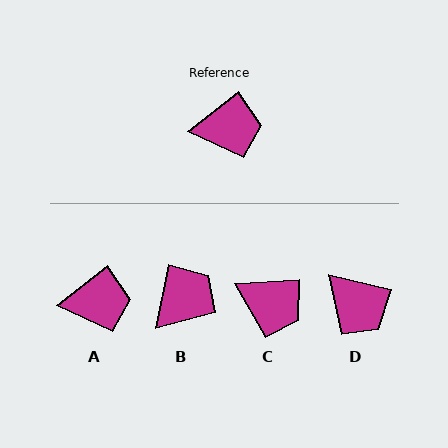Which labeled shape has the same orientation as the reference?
A.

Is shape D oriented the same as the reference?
No, it is off by about 52 degrees.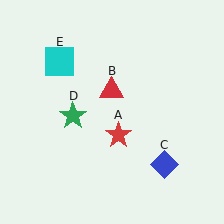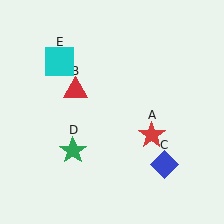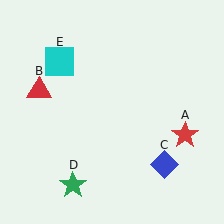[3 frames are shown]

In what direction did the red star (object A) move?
The red star (object A) moved right.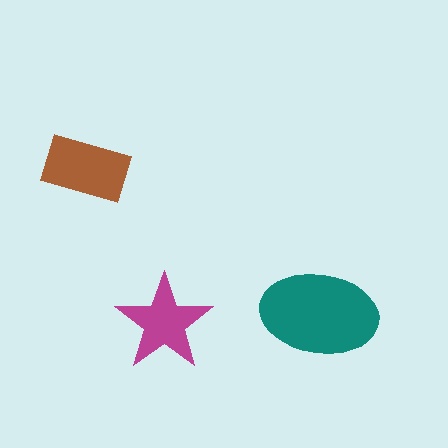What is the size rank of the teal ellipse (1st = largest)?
1st.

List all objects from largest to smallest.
The teal ellipse, the brown rectangle, the magenta star.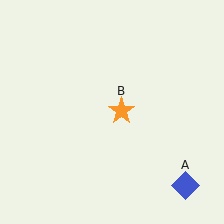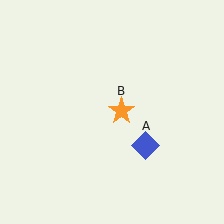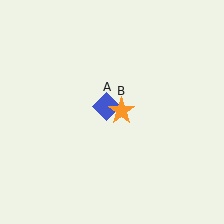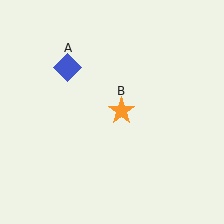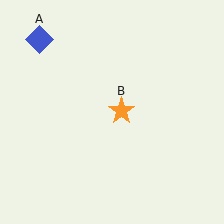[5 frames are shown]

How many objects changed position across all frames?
1 object changed position: blue diamond (object A).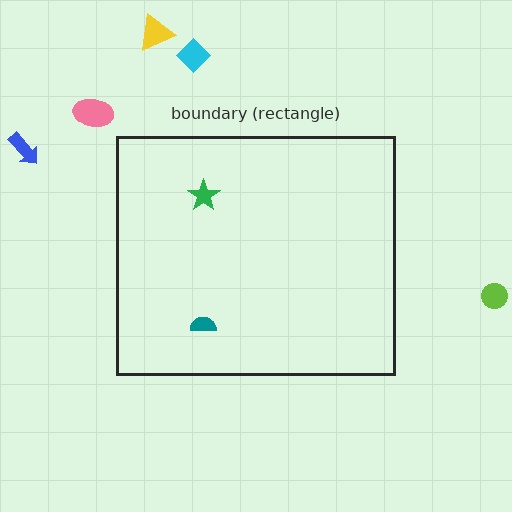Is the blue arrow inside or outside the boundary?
Outside.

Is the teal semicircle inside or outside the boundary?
Inside.